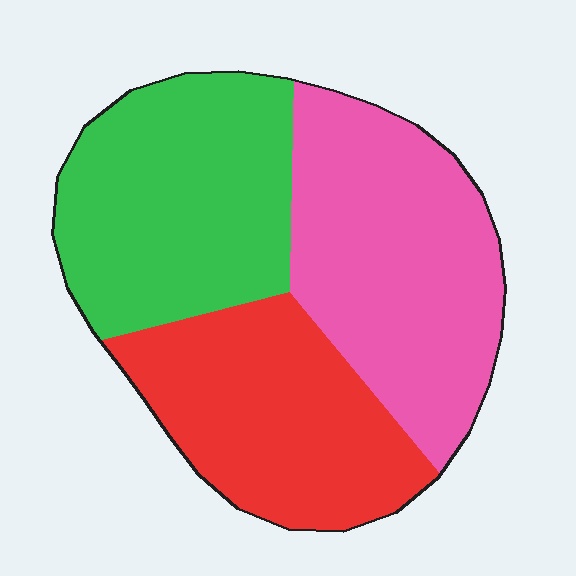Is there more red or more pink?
Pink.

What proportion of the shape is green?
Green covers about 35% of the shape.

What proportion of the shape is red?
Red takes up between a quarter and a half of the shape.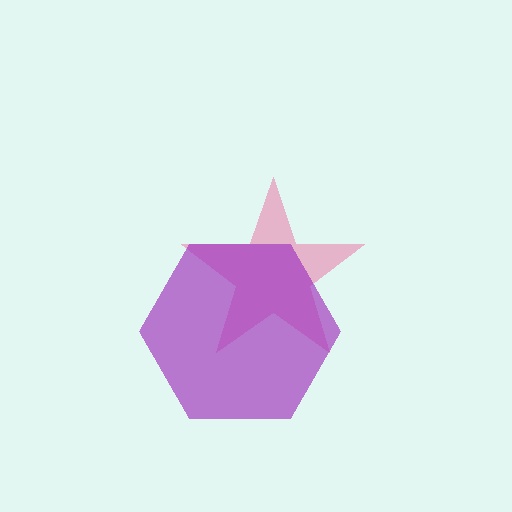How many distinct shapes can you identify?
There are 2 distinct shapes: a pink star, a purple hexagon.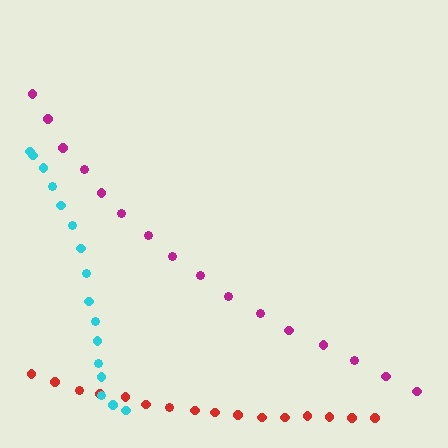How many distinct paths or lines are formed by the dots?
There are 3 distinct paths.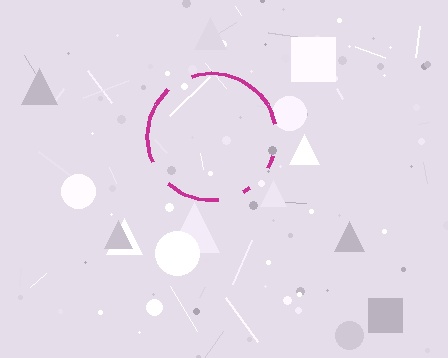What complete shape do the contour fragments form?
The contour fragments form a circle.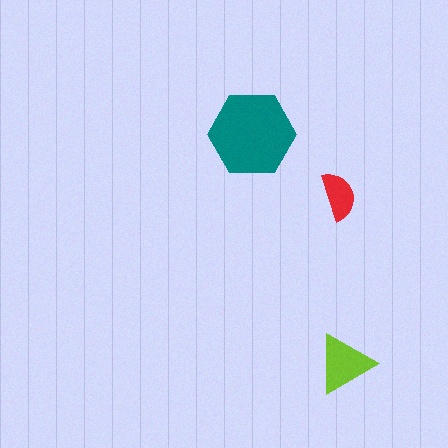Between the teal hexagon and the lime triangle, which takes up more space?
The teal hexagon.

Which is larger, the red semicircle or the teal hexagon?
The teal hexagon.